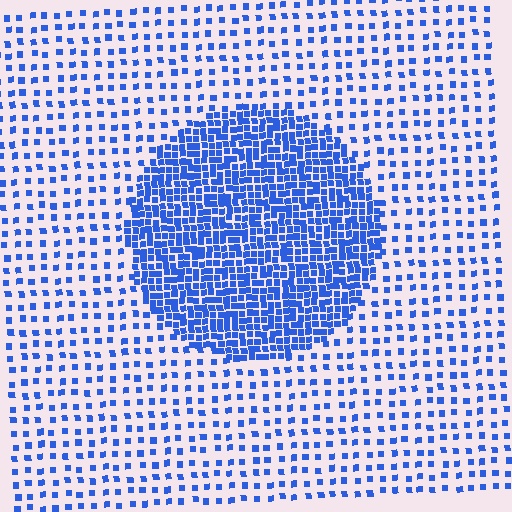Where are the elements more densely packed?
The elements are more densely packed inside the circle boundary.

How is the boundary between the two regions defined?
The boundary is defined by a change in element density (approximately 2.9x ratio). All elements are the same color, size, and shape.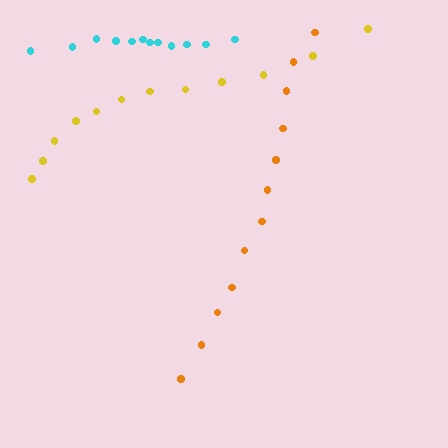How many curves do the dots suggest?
There are 3 distinct paths.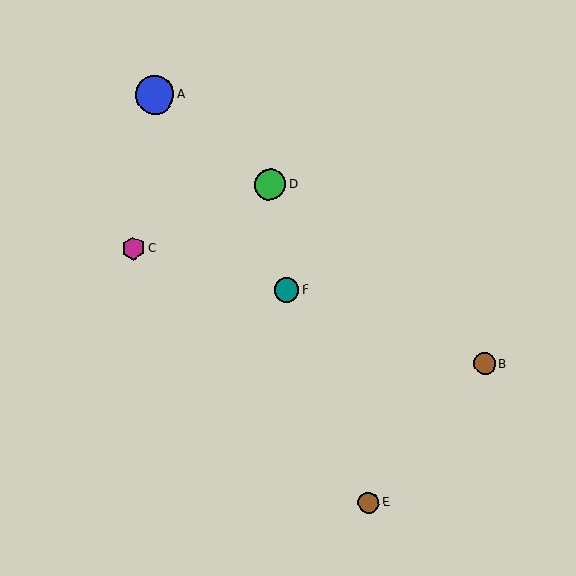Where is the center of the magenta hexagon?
The center of the magenta hexagon is at (133, 248).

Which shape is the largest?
The blue circle (labeled A) is the largest.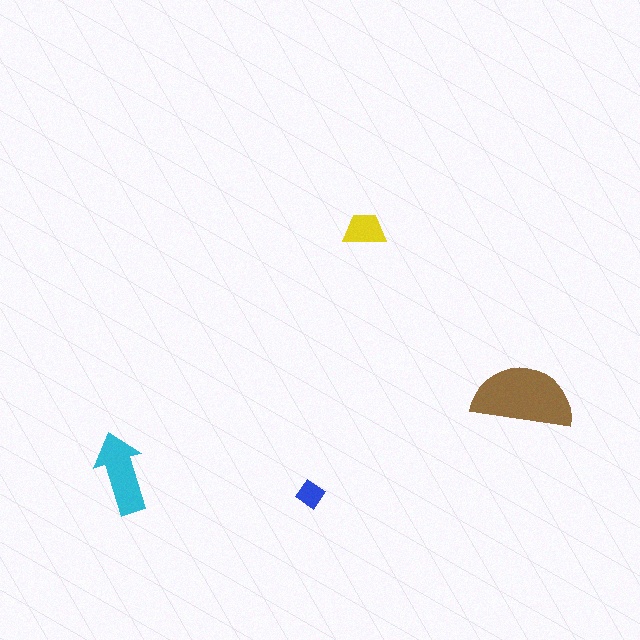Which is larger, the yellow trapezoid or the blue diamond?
The yellow trapezoid.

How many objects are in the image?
There are 4 objects in the image.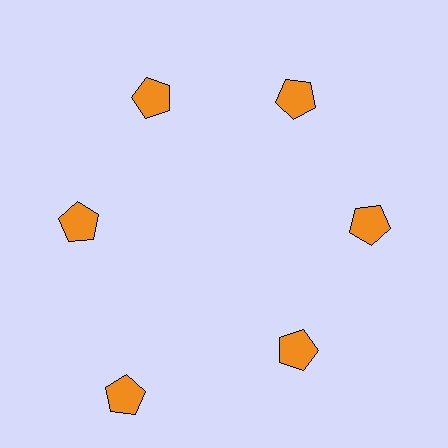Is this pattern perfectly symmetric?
No. The 6 orange pentagons are arranged in a ring, but one element near the 7 o'clock position is pushed outward from the center, breaking the 6-fold rotational symmetry.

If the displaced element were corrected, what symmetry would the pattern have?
It would have 6-fold rotational symmetry — the pattern would map onto itself every 60 degrees.